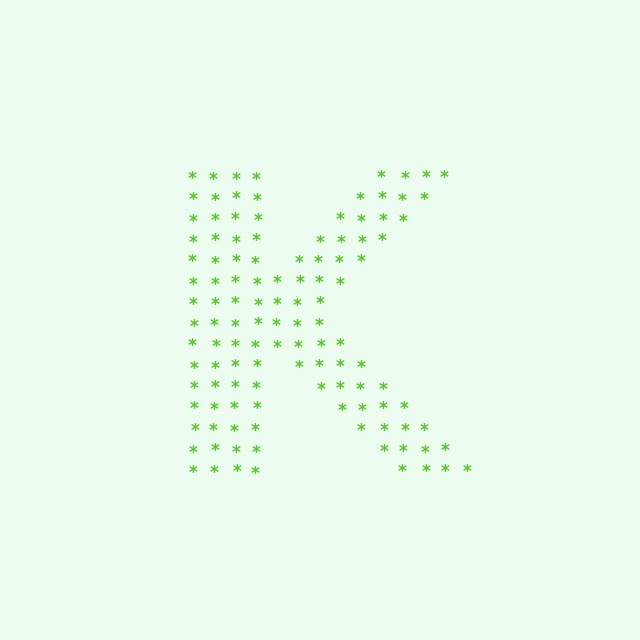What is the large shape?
The large shape is the letter K.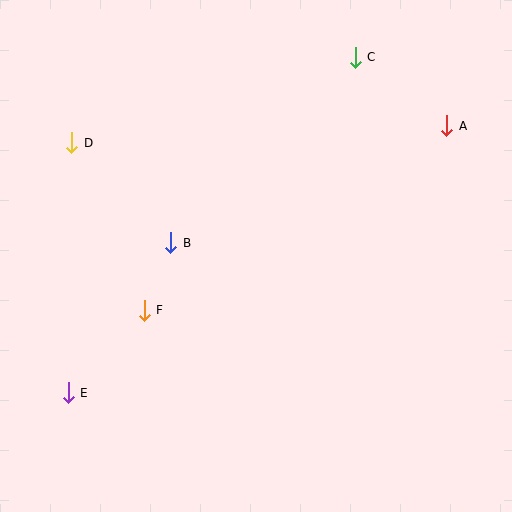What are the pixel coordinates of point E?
Point E is at (68, 393).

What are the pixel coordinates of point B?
Point B is at (171, 243).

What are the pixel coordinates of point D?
Point D is at (72, 143).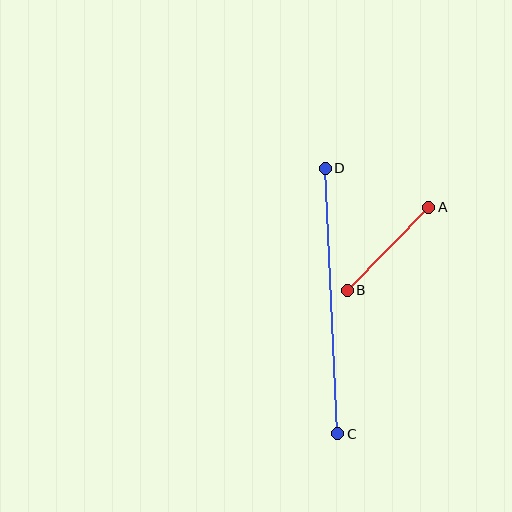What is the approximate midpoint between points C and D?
The midpoint is at approximately (331, 301) pixels.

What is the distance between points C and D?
The distance is approximately 265 pixels.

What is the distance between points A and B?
The distance is approximately 116 pixels.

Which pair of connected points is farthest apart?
Points C and D are farthest apart.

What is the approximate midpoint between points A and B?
The midpoint is at approximately (388, 249) pixels.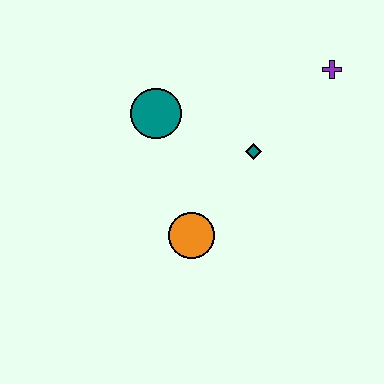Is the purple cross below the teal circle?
No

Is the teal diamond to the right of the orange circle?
Yes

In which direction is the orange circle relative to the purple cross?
The orange circle is below the purple cross.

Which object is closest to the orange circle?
The teal diamond is closest to the orange circle.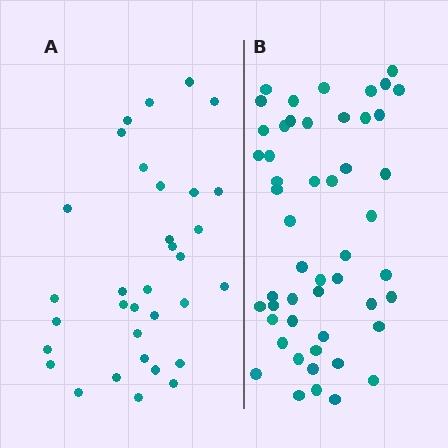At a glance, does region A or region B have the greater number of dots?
Region B (the right region) has more dots.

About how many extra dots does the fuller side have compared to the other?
Region B has approximately 20 more dots than region A.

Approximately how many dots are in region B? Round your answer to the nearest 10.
About 50 dots. (The exact count is 51, which rounds to 50.)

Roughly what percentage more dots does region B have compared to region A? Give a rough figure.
About 55% more.